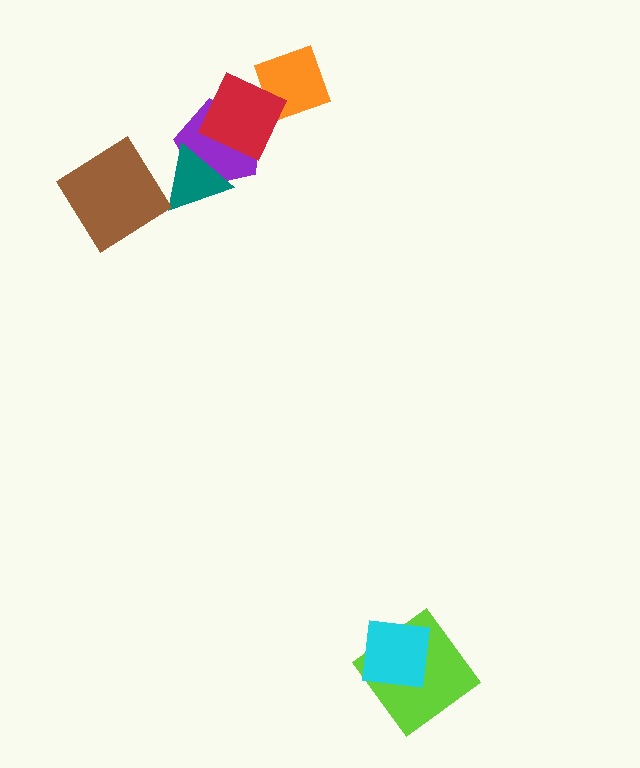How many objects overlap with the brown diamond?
0 objects overlap with the brown diamond.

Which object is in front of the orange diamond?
The red square is in front of the orange diamond.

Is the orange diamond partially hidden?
Yes, it is partially covered by another shape.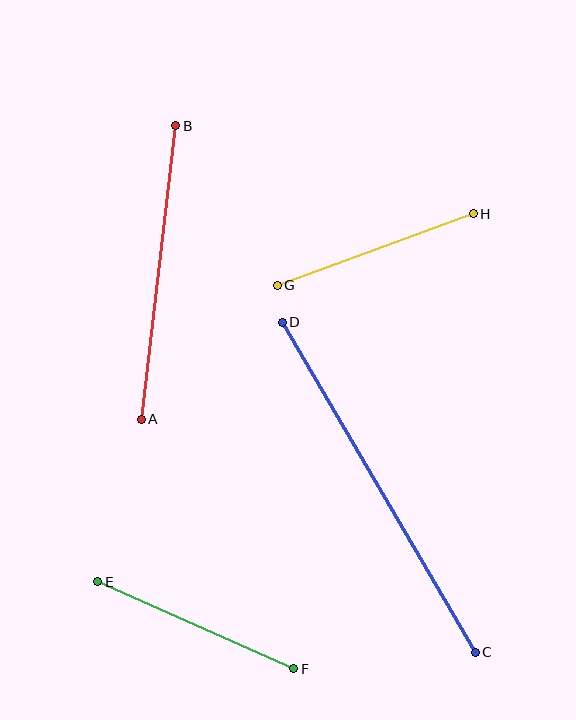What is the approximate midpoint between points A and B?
The midpoint is at approximately (158, 273) pixels.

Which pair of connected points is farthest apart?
Points C and D are farthest apart.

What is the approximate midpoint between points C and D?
The midpoint is at approximately (379, 487) pixels.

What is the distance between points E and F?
The distance is approximately 214 pixels.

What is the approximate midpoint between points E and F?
The midpoint is at approximately (196, 625) pixels.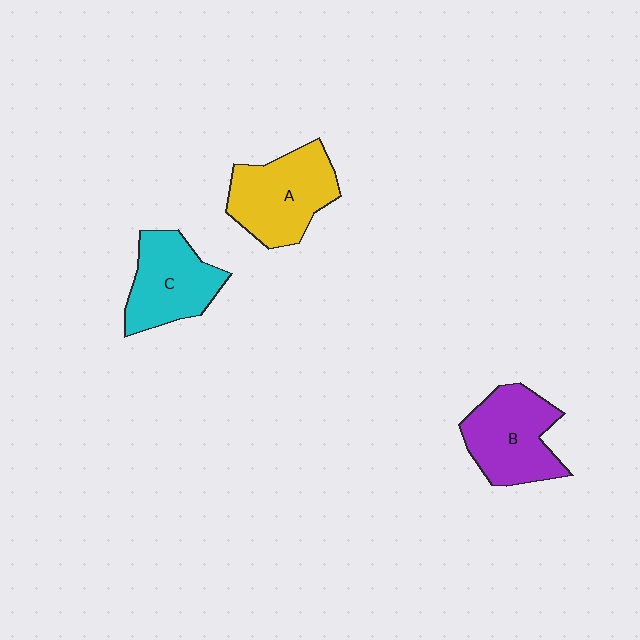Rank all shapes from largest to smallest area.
From largest to smallest: A (yellow), B (purple), C (cyan).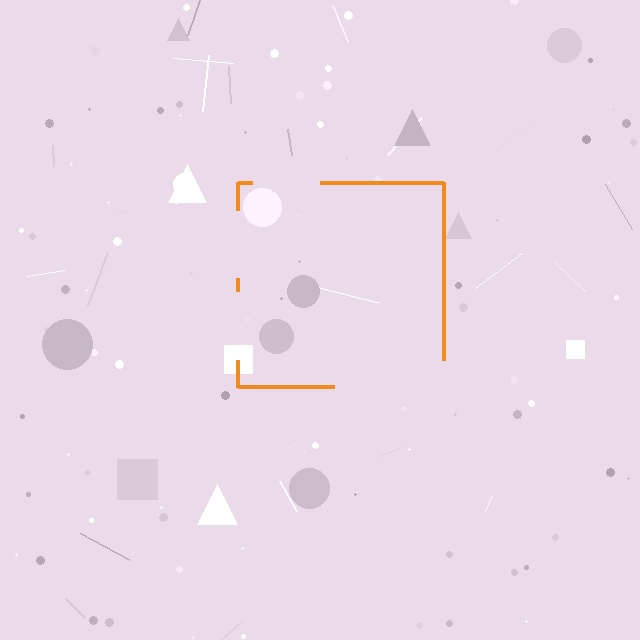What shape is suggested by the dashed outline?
The dashed outline suggests a square.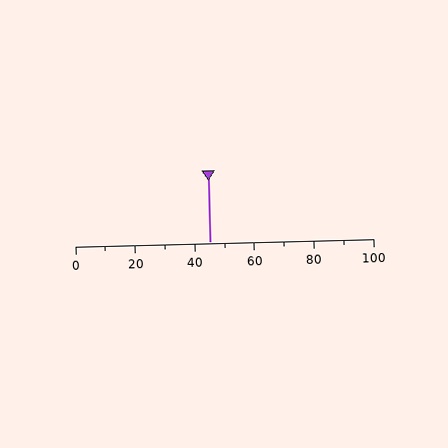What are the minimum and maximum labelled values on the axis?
The axis runs from 0 to 100.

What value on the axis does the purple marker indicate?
The marker indicates approximately 45.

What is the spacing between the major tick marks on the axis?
The major ticks are spaced 20 apart.